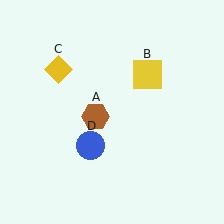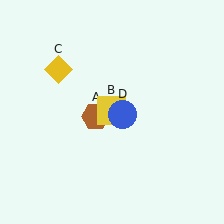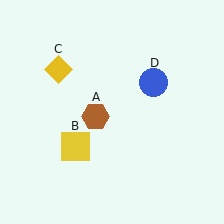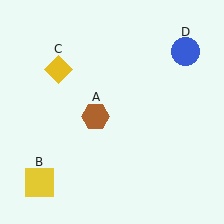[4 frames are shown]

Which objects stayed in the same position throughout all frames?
Brown hexagon (object A) and yellow diamond (object C) remained stationary.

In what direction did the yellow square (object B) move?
The yellow square (object B) moved down and to the left.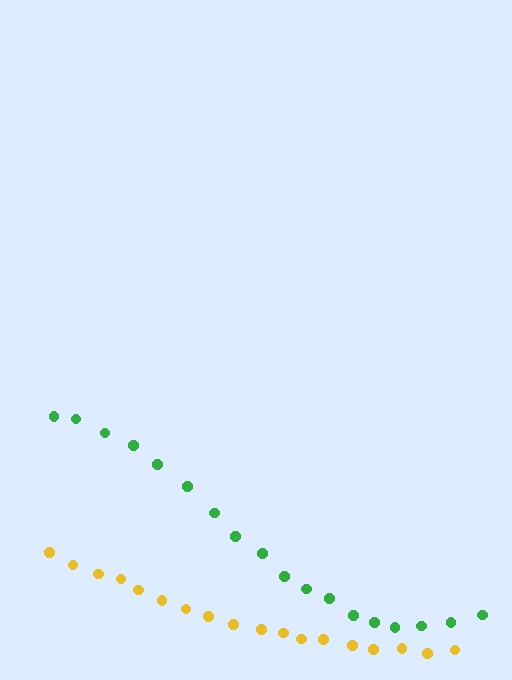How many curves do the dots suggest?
There are 2 distinct paths.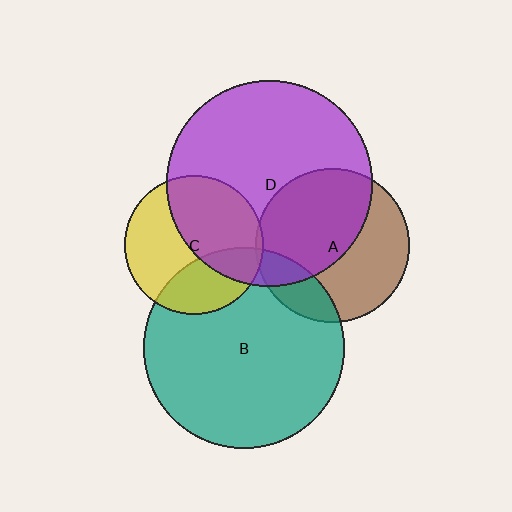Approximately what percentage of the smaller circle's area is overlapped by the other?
Approximately 5%.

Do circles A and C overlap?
Yes.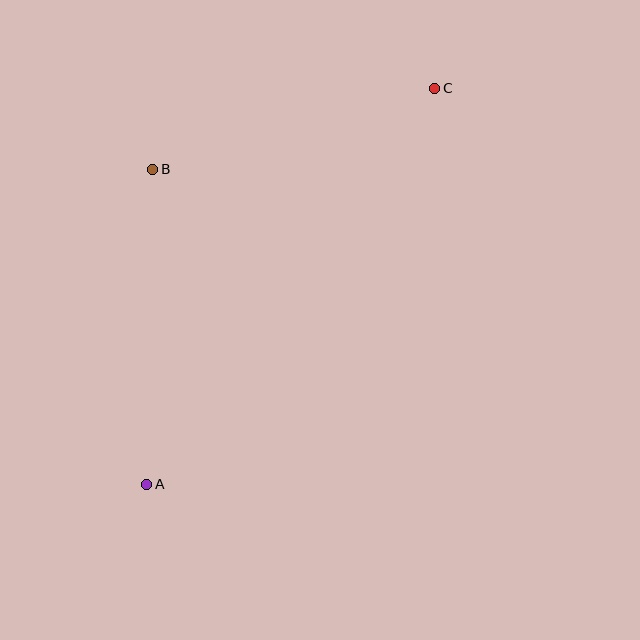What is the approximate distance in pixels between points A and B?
The distance between A and B is approximately 315 pixels.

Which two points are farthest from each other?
Points A and C are farthest from each other.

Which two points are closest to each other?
Points B and C are closest to each other.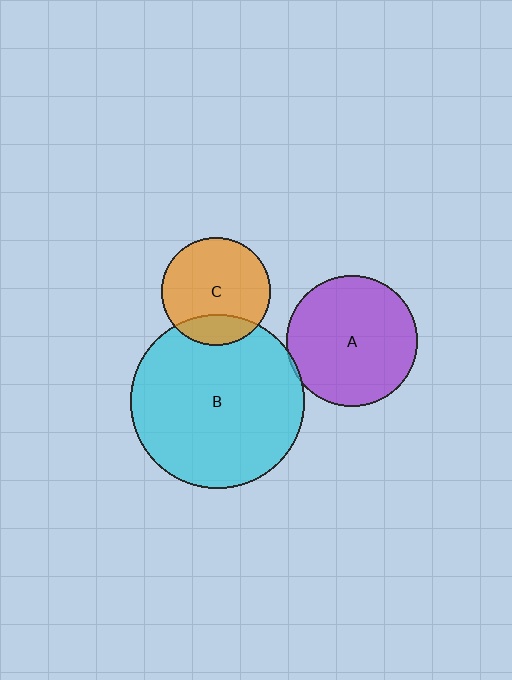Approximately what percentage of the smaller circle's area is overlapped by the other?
Approximately 5%.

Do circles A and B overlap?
Yes.